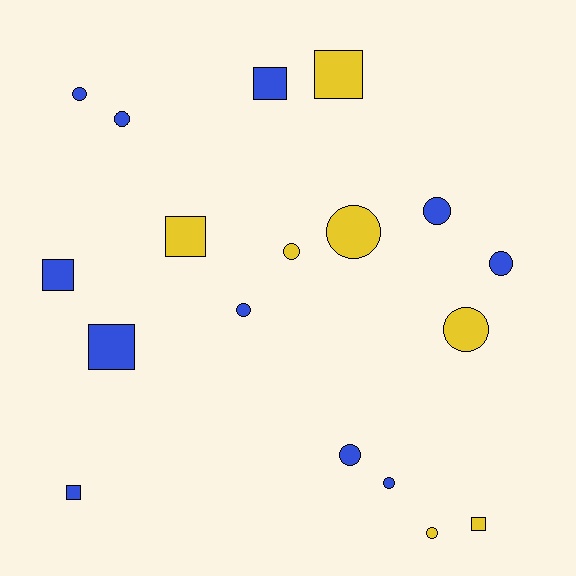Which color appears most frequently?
Blue, with 11 objects.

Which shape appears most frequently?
Circle, with 11 objects.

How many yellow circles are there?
There are 4 yellow circles.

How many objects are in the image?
There are 18 objects.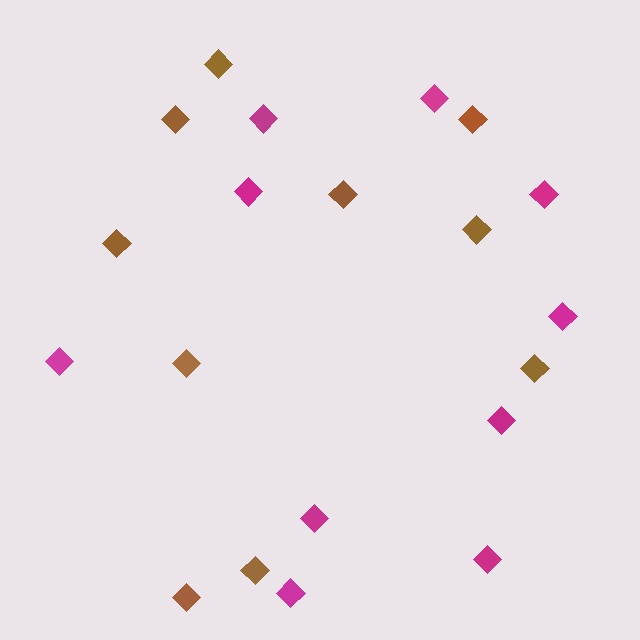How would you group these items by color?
There are 2 groups: one group of brown diamonds (10) and one group of magenta diamonds (10).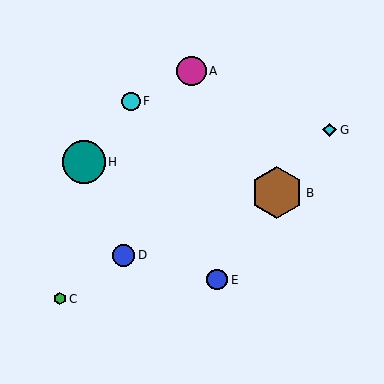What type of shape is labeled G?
Shape G is a cyan diamond.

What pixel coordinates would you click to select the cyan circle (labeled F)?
Click at (131, 101) to select the cyan circle F.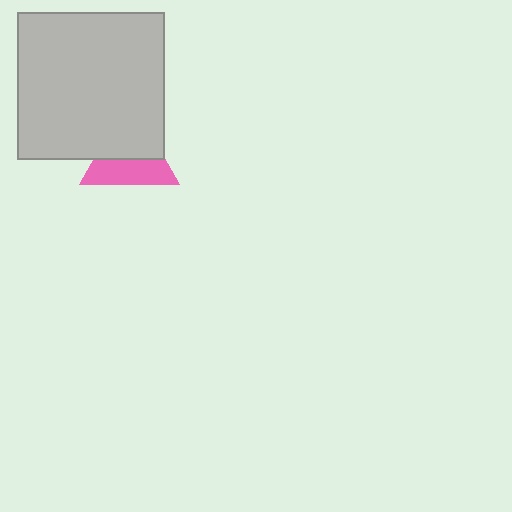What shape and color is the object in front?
The object in front is a light gray square.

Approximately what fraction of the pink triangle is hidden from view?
Roughly 50% of the pink triangle is hidden behind the light gray square.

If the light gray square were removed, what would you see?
You would see the complete pink triangle.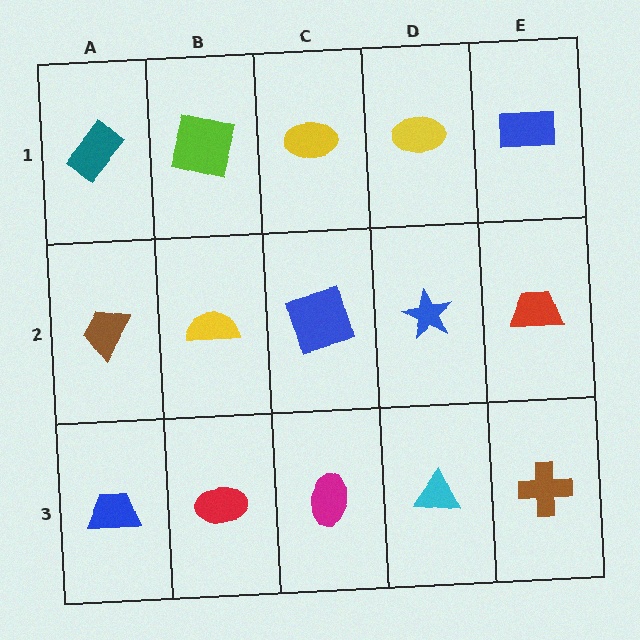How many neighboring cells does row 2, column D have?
4.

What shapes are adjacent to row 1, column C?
A blue square (row 2, column C), a lime square (row 1, column B), a yellow ellipse (row 1, column D).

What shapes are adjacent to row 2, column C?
A yellow ellipse (row 1, column C), a magenta ellipse (row 3, column C), a yellow semicircle (row 2, column B), a blue star (row 2, column D).